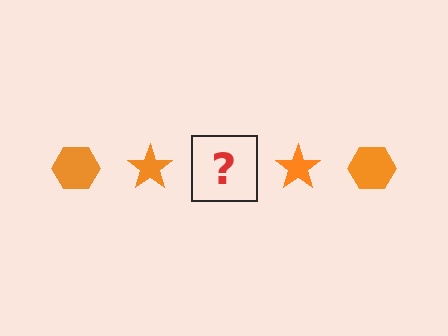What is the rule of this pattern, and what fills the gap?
The rule is that the pattern cycles through hexagon, star shapes in orange. The gap should be filled with an orange hexagon.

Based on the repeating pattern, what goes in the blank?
The blank should be an orange hexagon.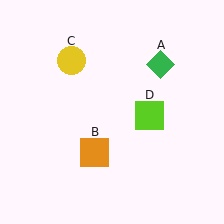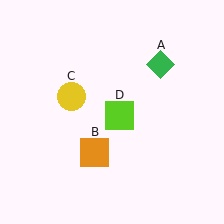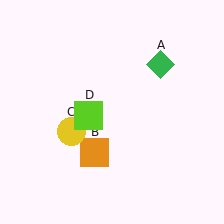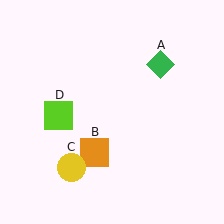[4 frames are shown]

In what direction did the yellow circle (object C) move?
The yellow circle (object C) moved down.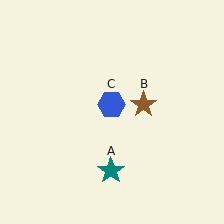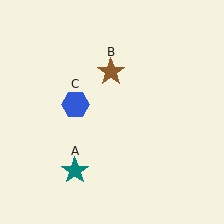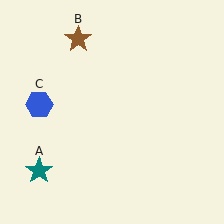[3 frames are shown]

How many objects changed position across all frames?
3 objects changed position: teal star (object A), brown star (object B), blue hexagon (object C).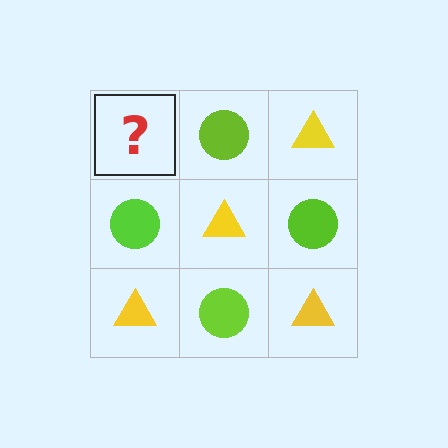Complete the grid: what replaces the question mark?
The question mark should be replaced with a yellow triangle.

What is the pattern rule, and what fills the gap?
The rule is that it alternates yellow triangle and lime circle in a checkerboard pattern. The gap should be filled with a yellow triangle.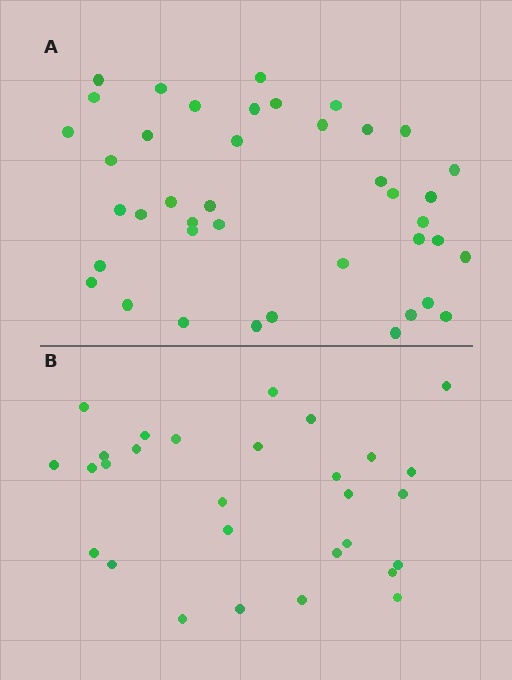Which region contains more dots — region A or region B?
Region A (the top region) has more dots.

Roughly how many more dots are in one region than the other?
Region A has roughly 12 or so more dots than region B.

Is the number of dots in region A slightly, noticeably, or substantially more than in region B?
Region A has noticeably more, but not dramatically so. The ratio is roughly 1.4 to 1.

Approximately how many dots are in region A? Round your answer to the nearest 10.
About 40 dots. (The exact count is 41, which rounds to 40.)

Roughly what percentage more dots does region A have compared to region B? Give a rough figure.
About 40% more.